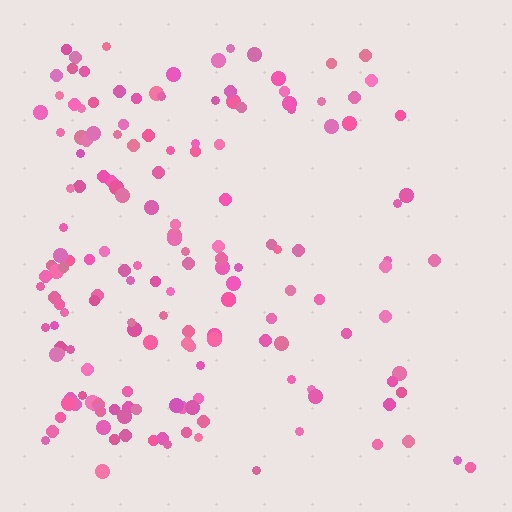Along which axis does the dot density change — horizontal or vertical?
Horizontal.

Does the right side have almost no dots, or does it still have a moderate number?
Still a moderate number, just noticeably fewer than the left.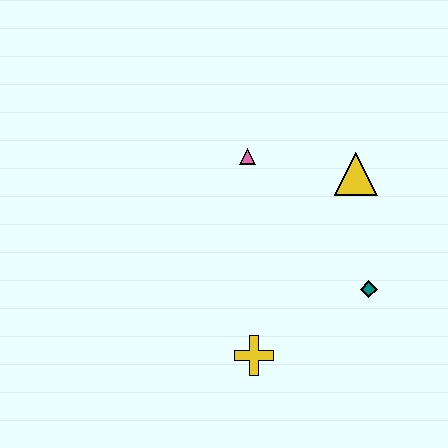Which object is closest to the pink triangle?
The yellow triangle is closest to the pink triangle.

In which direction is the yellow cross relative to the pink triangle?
The yellow cross is below the pink triangle.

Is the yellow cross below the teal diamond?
Yes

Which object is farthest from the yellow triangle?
The yellow cross is farthest from the yellow triangle.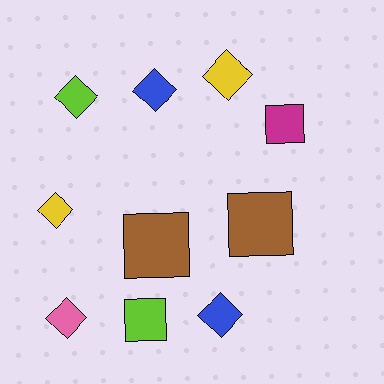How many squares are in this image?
There are 4 squares.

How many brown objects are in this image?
There are 2 brown objects.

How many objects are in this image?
There are 10 objects.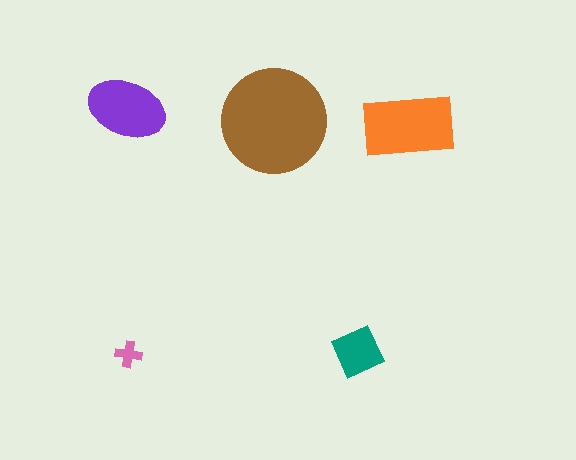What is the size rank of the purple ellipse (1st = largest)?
3rd.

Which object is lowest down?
The pink cross is bottommost.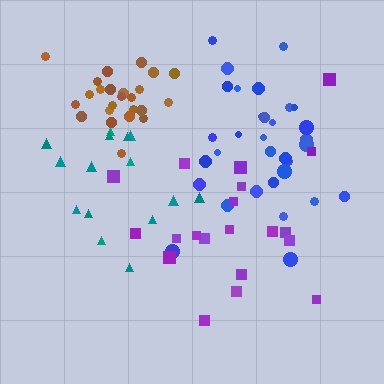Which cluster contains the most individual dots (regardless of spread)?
Blue (32).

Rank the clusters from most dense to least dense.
brown, blue, teal, purple.